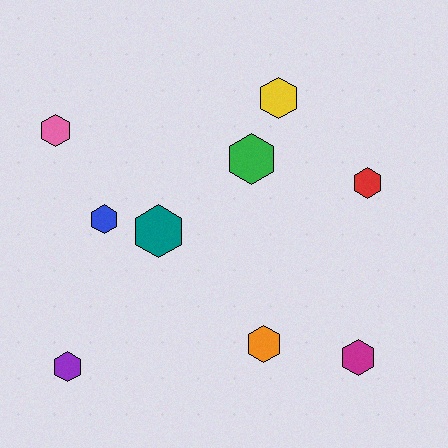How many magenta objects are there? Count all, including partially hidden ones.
There is 1 magenta object.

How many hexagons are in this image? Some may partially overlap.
There are 9 hexagons.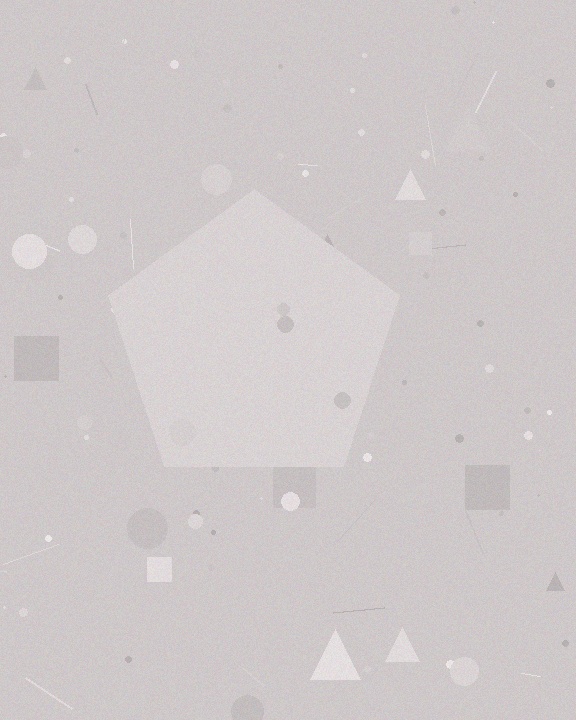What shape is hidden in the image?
A pentagon is hidden in the image.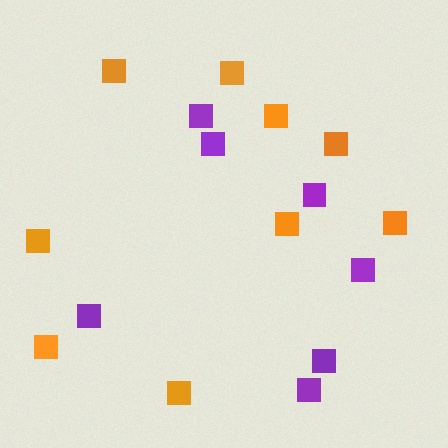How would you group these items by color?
There are 2 groups: one group of orange squares (9) and one group of purple squares (7).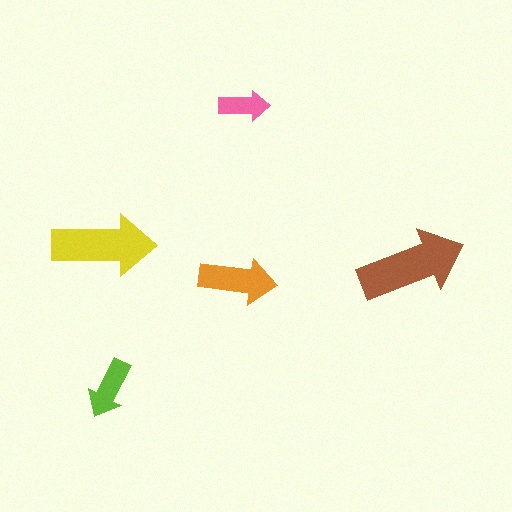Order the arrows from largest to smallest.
the brown one, the yellow one, the orange one, the lime one, the pink one.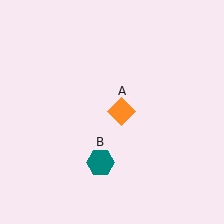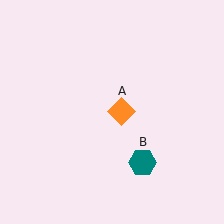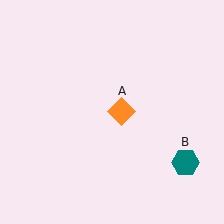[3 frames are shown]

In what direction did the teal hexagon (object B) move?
The teal hexagon (object B) moved right.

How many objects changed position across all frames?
1 object changed position: teal hexagon (object B).